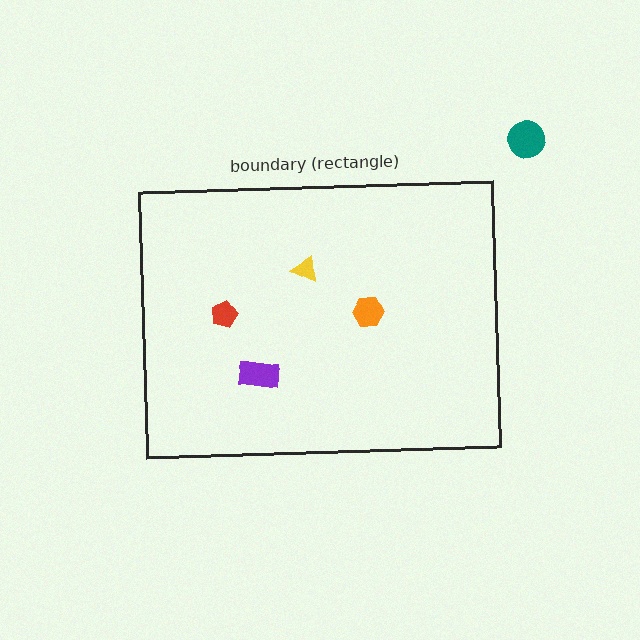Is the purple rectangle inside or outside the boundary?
Inside.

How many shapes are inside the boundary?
4 inside, 1 outside.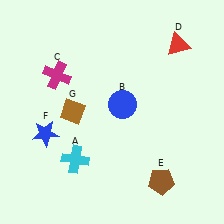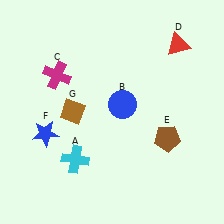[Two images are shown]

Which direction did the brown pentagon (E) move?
The brown pentagon (E) moved up.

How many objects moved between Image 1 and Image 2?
1 object moved between the two images.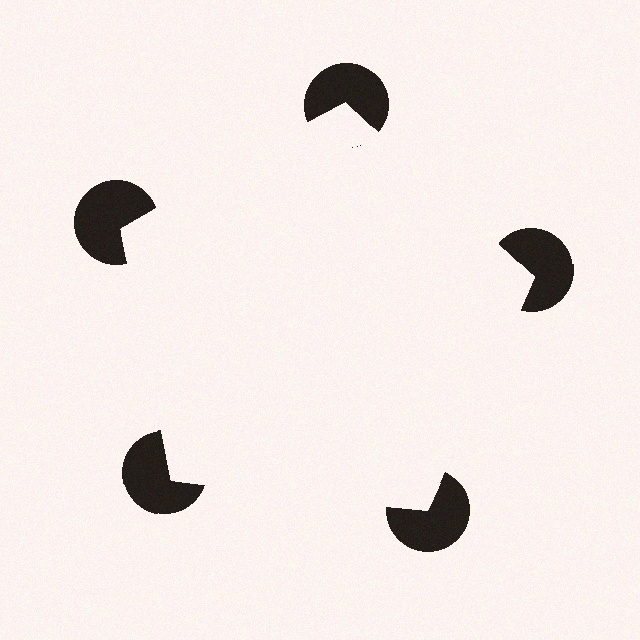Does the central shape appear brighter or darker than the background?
It typically appears slightly brighter than the background, even though no actual brightness change is drawn.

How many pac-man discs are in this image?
There are 5 — one at each vertex of the illusory pentagon.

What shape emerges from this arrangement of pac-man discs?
An illusory pentagon — its edges are inferred from the aligned wedge cuts in the pac-man discs, not physically drawn.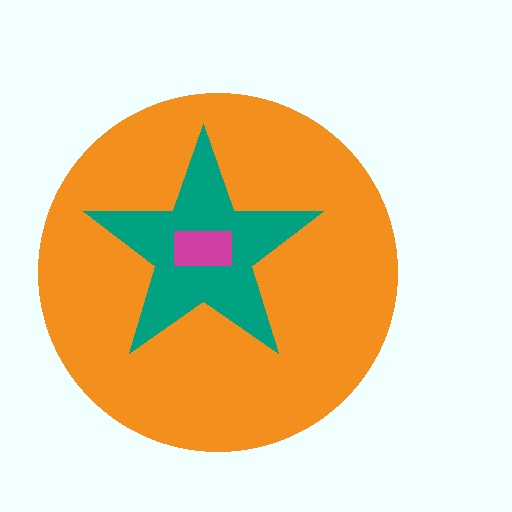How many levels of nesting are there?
3.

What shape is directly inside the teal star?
The magenta rectangle.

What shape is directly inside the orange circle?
The teal star.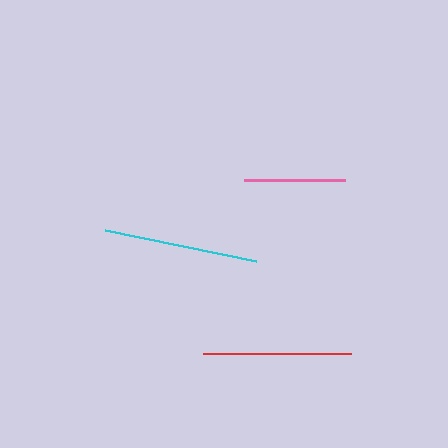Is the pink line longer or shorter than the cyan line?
The cyan line is longer than the pink line.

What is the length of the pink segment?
The pink segment is approximately 101 pixels long.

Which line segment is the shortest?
The pink line is the shortest at approximately 101 pixels.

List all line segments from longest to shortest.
From longest to shortest: cyan, red, pink.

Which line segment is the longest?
The cyan line is the longest at approximately 155 pixels.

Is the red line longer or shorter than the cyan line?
The cyan line is longer than the red line.